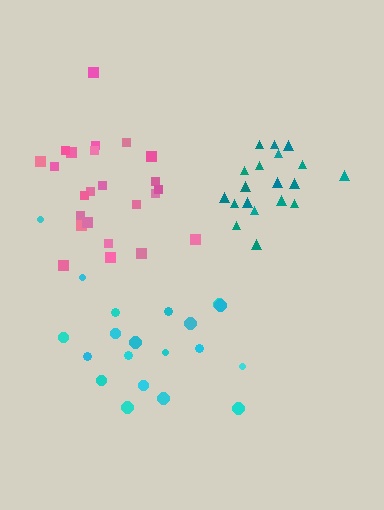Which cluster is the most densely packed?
Teal.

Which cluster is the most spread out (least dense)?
Cyan.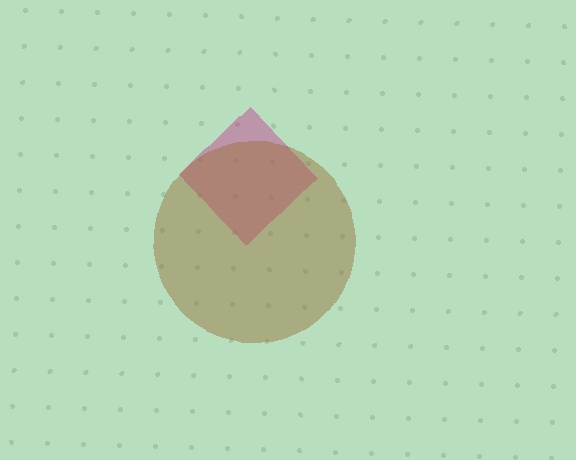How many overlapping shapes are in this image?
There are 2 overlapping shapes in the image.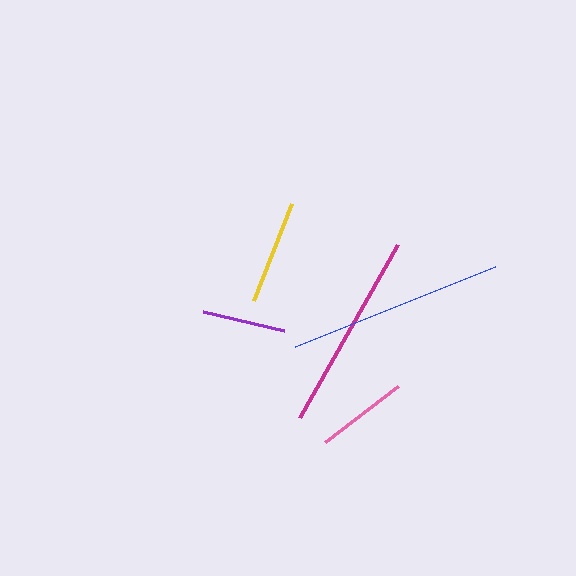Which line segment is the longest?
The blue line is the longest at approximately 216 pixels.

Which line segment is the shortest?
The purple line is the shortest at approximately 83 pixels.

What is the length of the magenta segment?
The magenta segment is approximately 199 pixels long.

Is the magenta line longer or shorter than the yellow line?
The magenta line is longer than the yellow line.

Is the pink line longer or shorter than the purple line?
The pink line is longer than the purple line.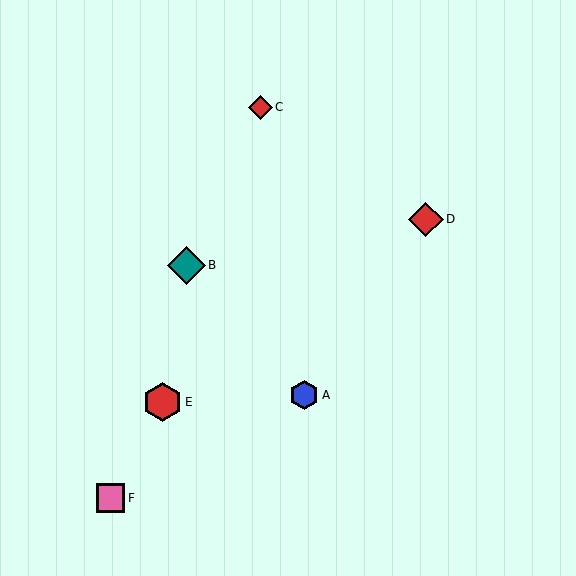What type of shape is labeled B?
Shape B is a teal diamond.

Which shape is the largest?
The red hexagon (labeled E) is the largest.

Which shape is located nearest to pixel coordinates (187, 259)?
The teal diamond (labeled B) at (186, 265) is nearest to that location.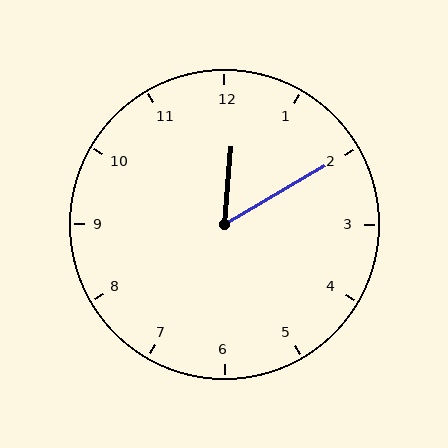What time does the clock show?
12:10.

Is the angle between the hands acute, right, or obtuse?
It is acute.